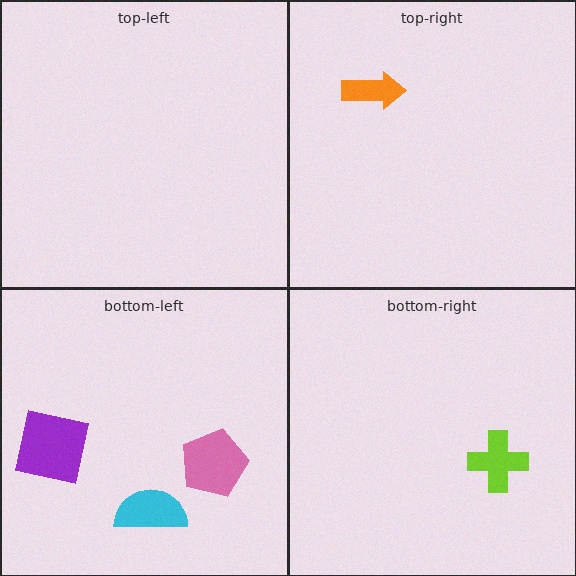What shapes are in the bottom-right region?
The lime cross.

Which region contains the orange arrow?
The top-right region.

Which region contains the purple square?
The bottom-left region.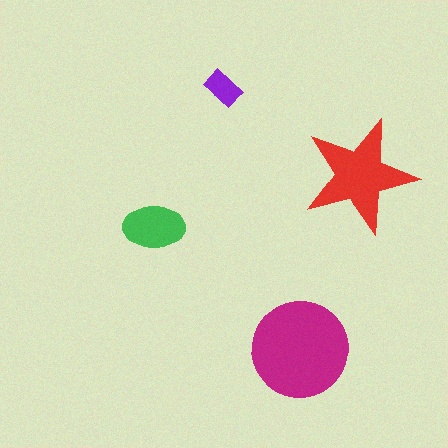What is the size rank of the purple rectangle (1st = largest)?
4th.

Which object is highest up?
The purple rectangle is topmost.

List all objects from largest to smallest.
The magenta circle, the red star, the green ellipse, the purple rectangle.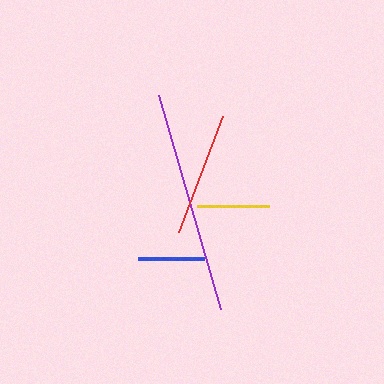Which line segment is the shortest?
The blue line is the shortest at approximately 66 pixels.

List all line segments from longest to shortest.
From longest to shortest: purple, red, yellow, blue.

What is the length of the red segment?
The red segment is approximately 125 pixels long.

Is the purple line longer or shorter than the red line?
The purple line is longer than the red line.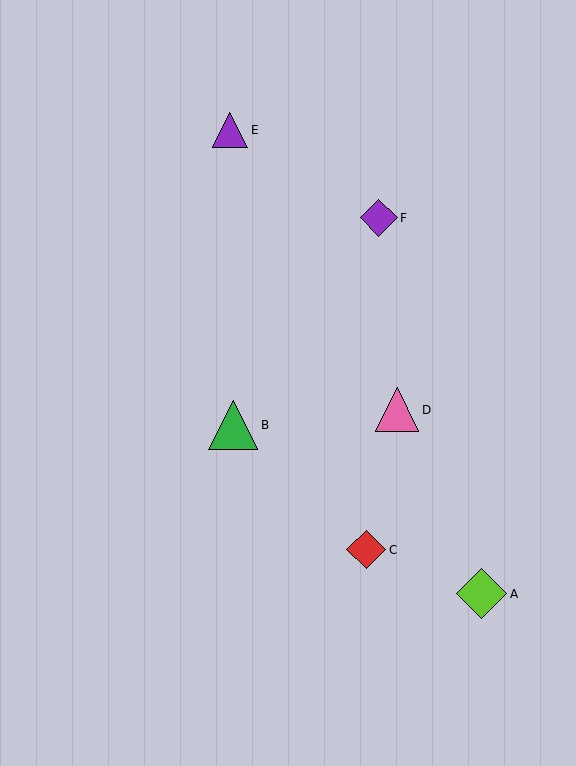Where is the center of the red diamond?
The center of the red diamond is at (366, 550).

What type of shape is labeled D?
Shape D is a pink triangle.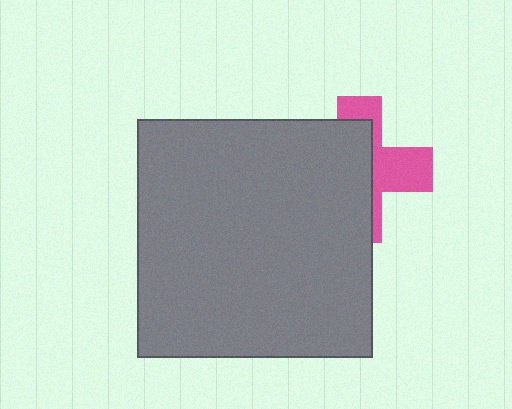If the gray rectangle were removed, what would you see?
You would see the complete pink cross.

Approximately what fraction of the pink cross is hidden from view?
Roughly 61% of the pink cross is hidden behind the gray rectangle.